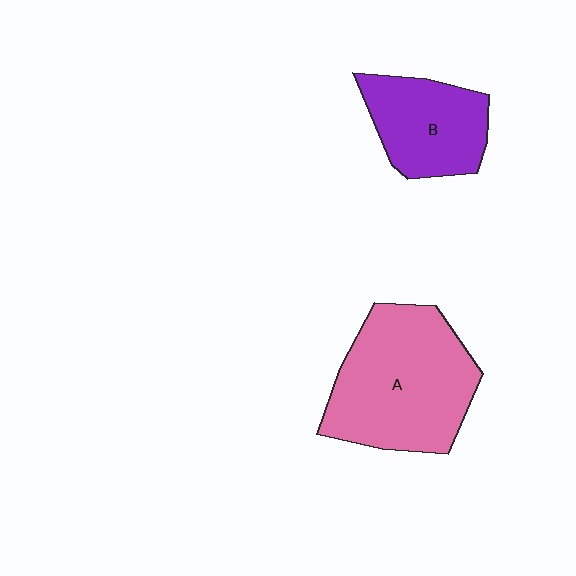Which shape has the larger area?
Shape A (pink).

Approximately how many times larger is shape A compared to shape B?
Approximately 1.7 times.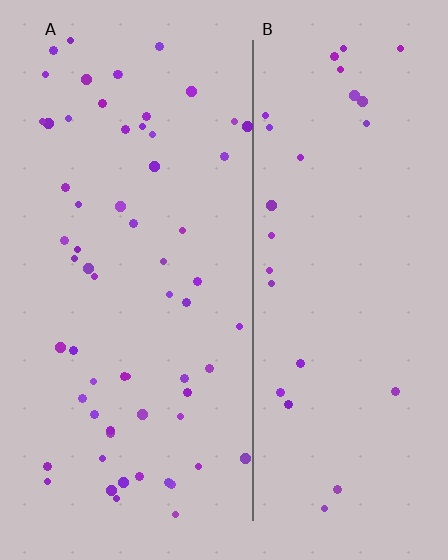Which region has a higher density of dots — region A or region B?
A (the left).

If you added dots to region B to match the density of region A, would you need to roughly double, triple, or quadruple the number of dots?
Approximately double.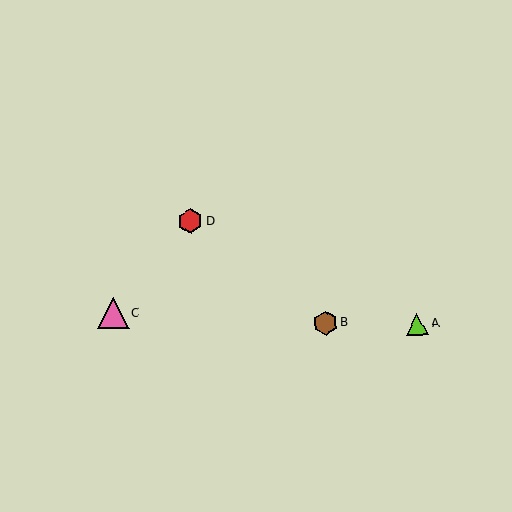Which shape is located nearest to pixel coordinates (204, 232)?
The red hexagon (labeled D) at (191, 221) is nearest to that location.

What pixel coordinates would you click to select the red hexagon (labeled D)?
Click at (191, 221) to select the red hexagon D.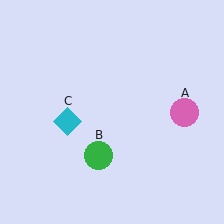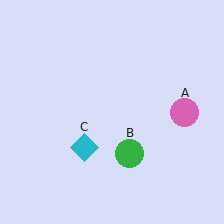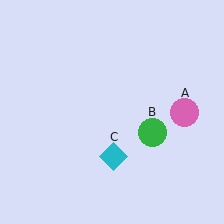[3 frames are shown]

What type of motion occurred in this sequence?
The green circle (object B), cyan diamond (object C) rotated counterclockwise around the center of the scene.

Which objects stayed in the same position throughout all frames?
Pink circle (object A) remained stationary.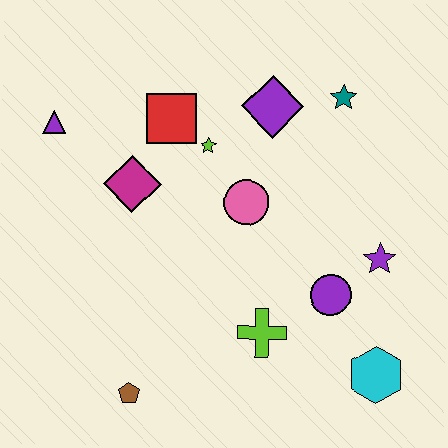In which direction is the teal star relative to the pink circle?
The teal star is above the pink circle.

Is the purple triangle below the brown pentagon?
No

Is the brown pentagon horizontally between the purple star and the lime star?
No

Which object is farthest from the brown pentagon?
The teal star is farthest from the brown pentagon.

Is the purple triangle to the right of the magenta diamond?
No